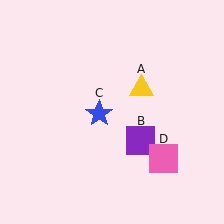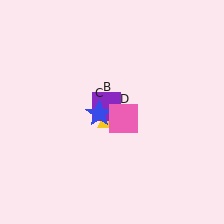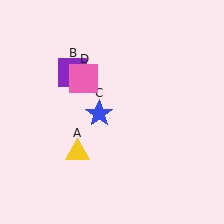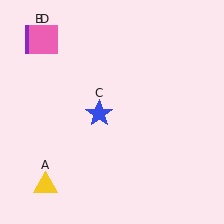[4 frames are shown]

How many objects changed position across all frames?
3 objects changed position: yellow triangle (object A), purple square (object B), pink square (object D).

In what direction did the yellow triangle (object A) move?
The yellow triangle (object A) moved down and to the left.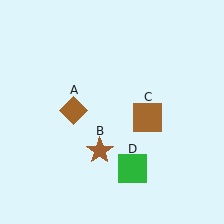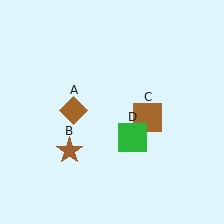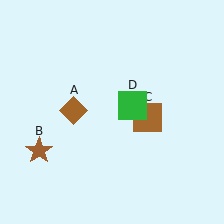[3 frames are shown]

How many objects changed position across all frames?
2 objects changed position: brown star (object B), green square (object D).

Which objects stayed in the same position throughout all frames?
Brown diamond (object A) and brown square (object C) remained stationary.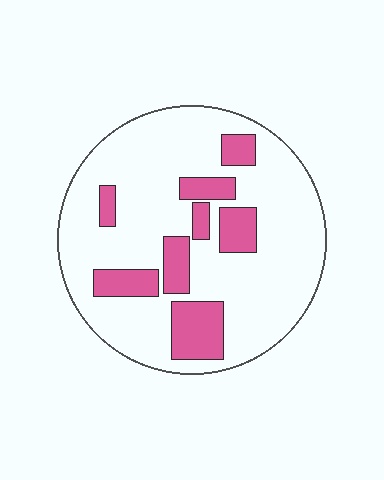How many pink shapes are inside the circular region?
8.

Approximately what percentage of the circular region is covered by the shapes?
Approximately 20%.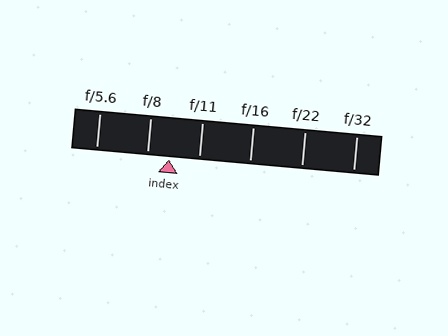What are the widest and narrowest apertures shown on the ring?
The widest aperture shown is f/5.6 and the narrowest is f/32.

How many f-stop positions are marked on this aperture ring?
There are 6 f-stop positions marked.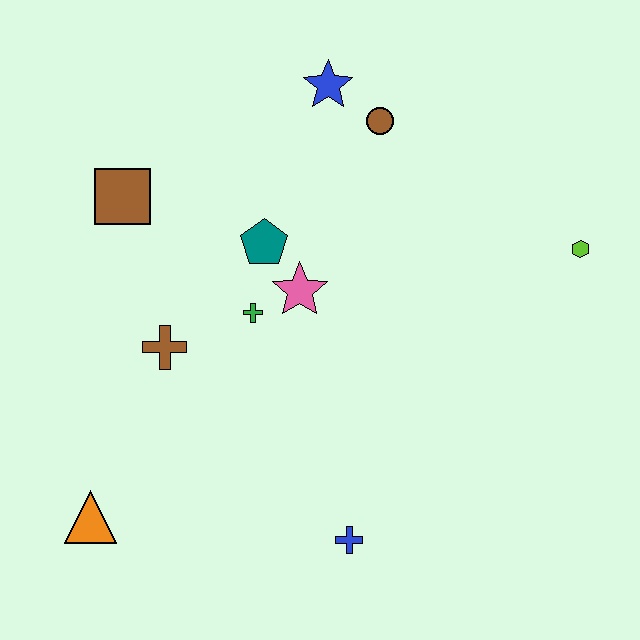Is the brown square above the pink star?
Yes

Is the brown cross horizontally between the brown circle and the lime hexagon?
No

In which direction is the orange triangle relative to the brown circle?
The orange triangle is below the brown circle.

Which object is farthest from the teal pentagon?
The orange triangle is farthest from the teal pentagon.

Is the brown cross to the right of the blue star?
No